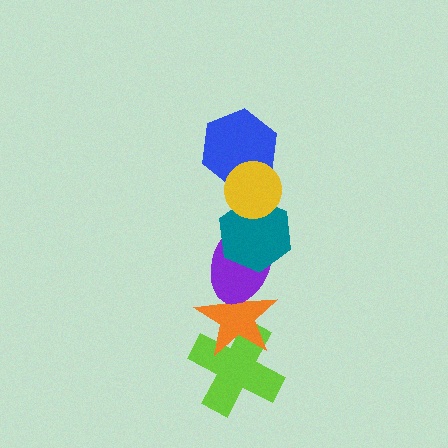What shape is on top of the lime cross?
The orange star is on top of the lime cross.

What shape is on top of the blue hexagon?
The yellow circle is on top of the blue hexagon.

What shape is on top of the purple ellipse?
The teal hexagon is on top of the purple ellipse.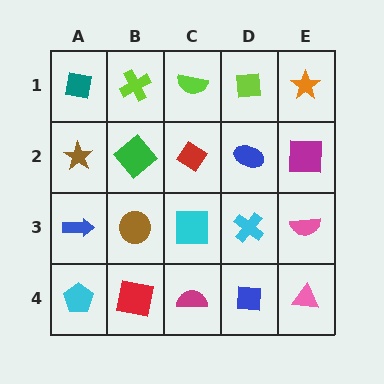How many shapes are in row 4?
5 shapes.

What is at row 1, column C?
A lime semicircle.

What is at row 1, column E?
An orange star.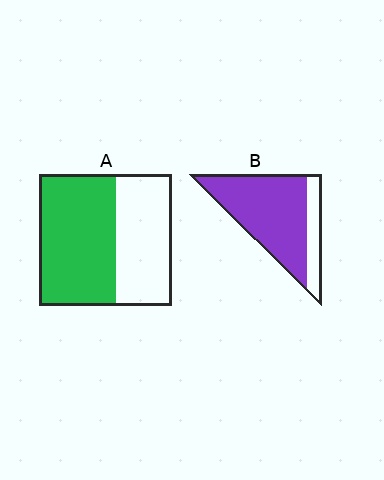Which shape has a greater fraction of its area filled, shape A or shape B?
Shape B.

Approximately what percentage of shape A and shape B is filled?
A is approximately 60% and B is approximately 80%.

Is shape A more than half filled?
Yes.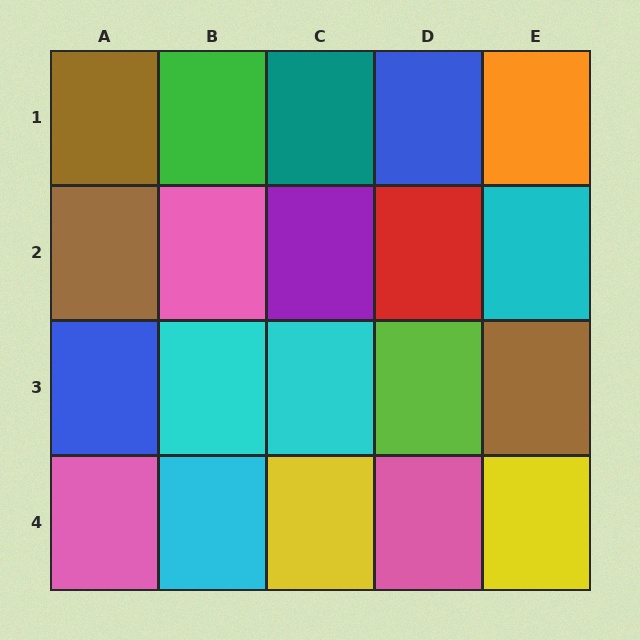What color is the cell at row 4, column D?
Pink.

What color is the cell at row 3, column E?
Brown.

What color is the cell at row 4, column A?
Pink.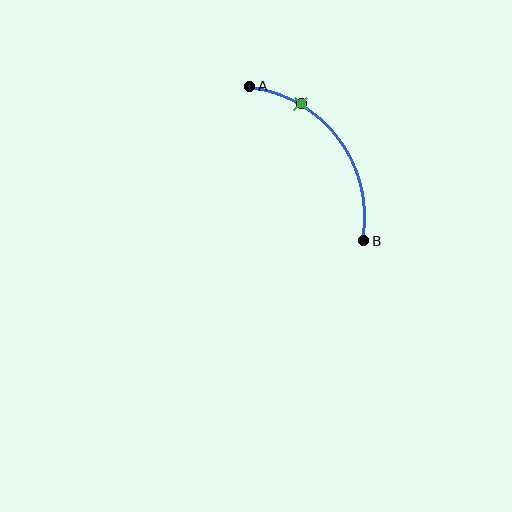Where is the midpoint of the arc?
The arc midpoint is the point on the curve farthest from the straight line joining A and B. It sits above and to the right of that line.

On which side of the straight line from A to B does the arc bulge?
The arc bulges above and to the right of the straight line connecting A and B.